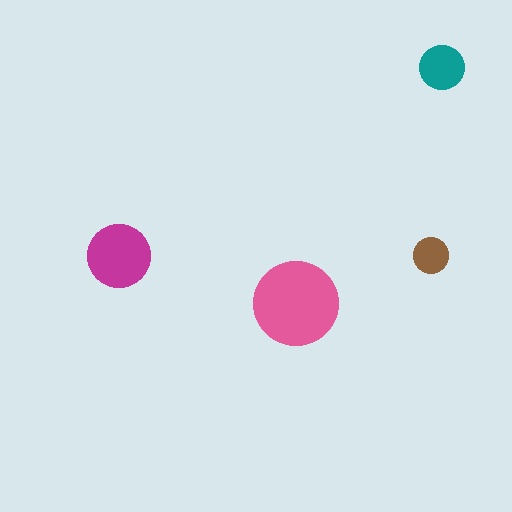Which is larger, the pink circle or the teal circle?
The pink one.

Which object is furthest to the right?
The teal circle is rightmost.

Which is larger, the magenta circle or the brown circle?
The magenta one.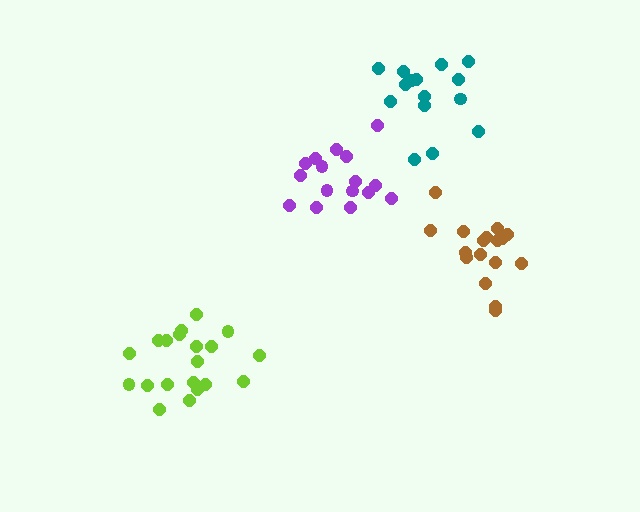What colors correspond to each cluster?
The clusters are colored: lime, purple, teal, brown.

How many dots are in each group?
Group 1: 20 dots, Group 2: 16 dots, Group 3: 15 dots, Group 4: 17 dots (68 total).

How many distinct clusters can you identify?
There are 4 distinct clusters.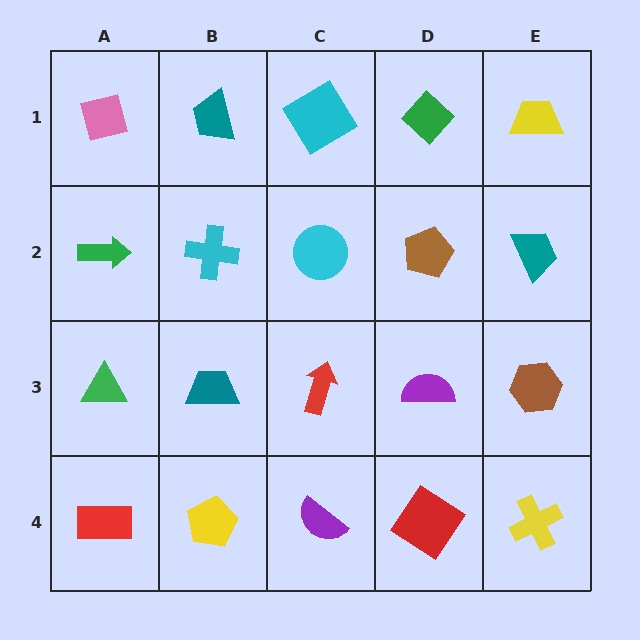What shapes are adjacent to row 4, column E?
A brown hexagon (row 3, column E), a red diamond (row 4, column D).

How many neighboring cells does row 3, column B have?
4.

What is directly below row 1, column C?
A cyan circle.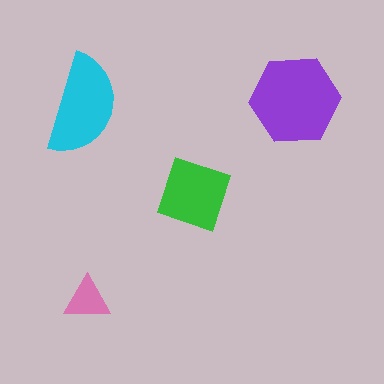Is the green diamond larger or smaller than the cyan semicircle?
Smaller.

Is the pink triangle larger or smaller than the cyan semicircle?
Smaller.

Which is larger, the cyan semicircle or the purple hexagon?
The purple hexagon.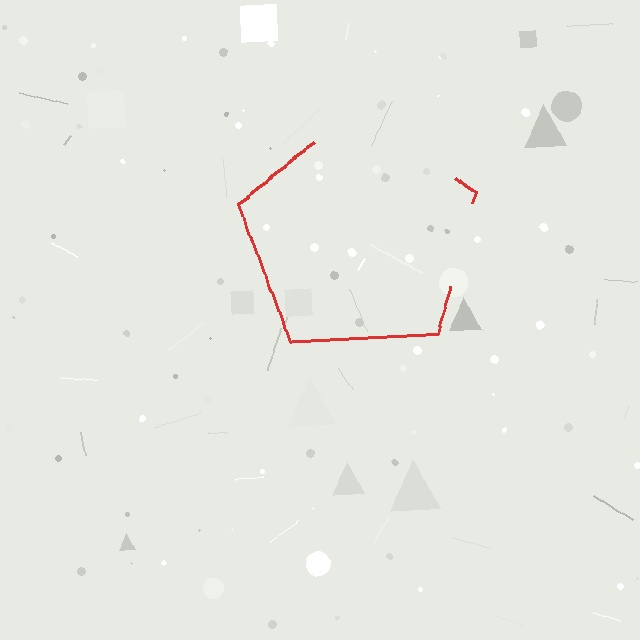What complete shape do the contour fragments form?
The contour fragments form a pentagon.